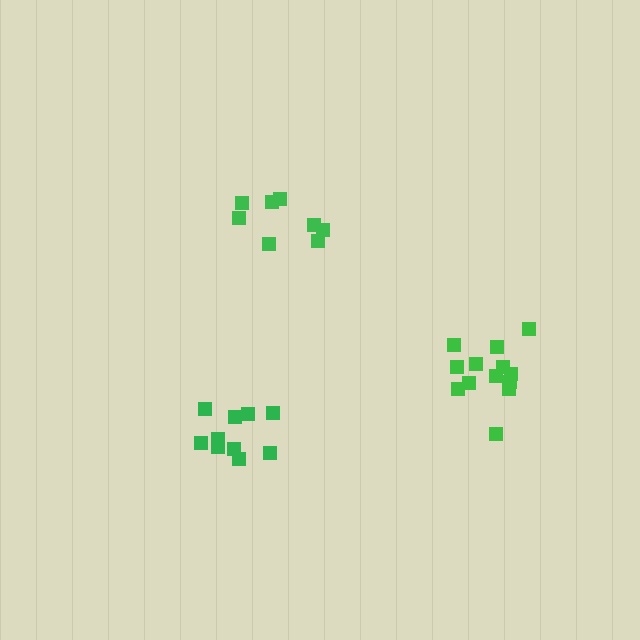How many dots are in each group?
Group 1: 10 dots, Group 2: 8 dots, Group 3: 13 dots (31 total).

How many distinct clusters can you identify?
There are 3 distinct clusters.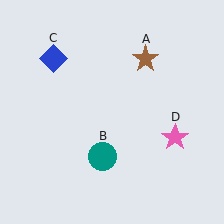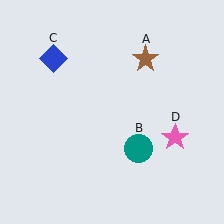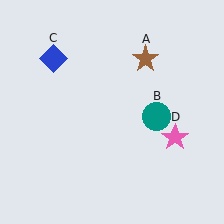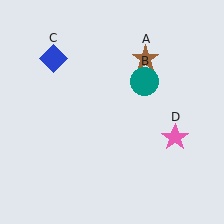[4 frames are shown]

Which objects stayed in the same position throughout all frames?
Brown star (object A) and blue diamond (object C) and pink star (object D) remained stationary.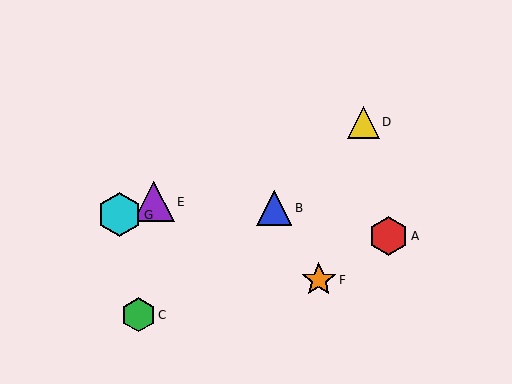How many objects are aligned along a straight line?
3 objects (D, E, G) are aligned along a straight line.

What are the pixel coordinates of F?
Object F is at (319, 280).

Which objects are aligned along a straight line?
Objects D, E, G are aligned along a straight line.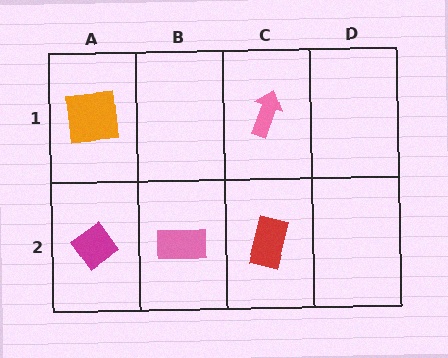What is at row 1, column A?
An orange square.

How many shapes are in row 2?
3 shapes.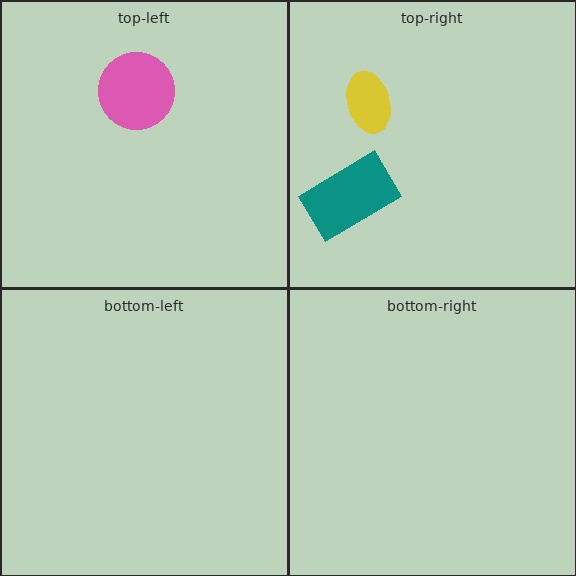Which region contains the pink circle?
The top-left region.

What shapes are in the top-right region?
The teal rectangle, the yellow ellipse.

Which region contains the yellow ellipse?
The top-right region.